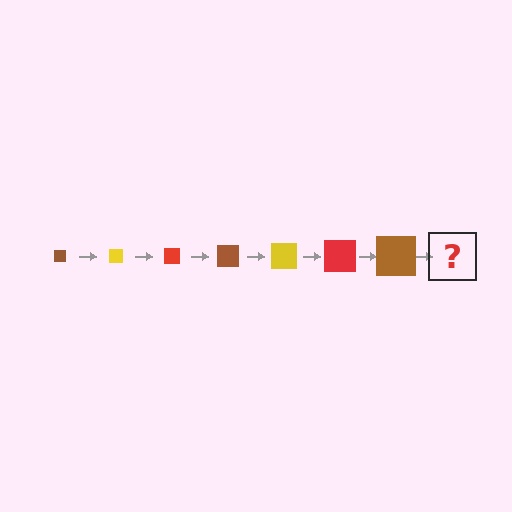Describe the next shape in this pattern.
It should be a yellow square, larger than the previous one.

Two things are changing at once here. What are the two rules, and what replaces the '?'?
The two rules are that the square grows larger each step and the color cycles through brown, yellow, and red. The '?' should be a yellow square, larger than the previous one.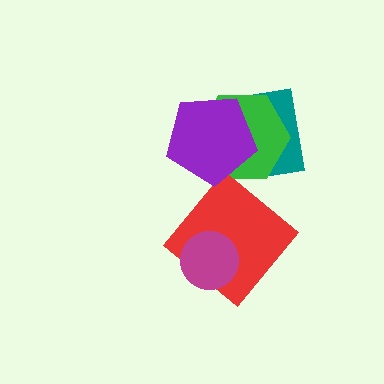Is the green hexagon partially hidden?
Yes, it is partially covered by another shape.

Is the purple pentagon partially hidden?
No, no other shape covers it.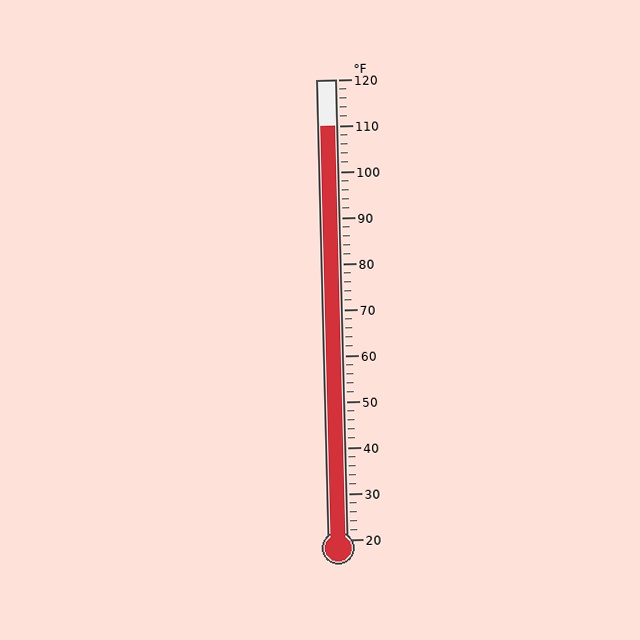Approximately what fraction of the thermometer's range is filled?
The thermometer is filled to approximately 90% of its range.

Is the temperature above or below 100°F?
The temperature is above 100°F.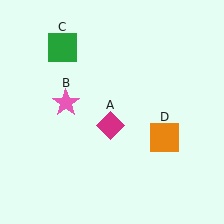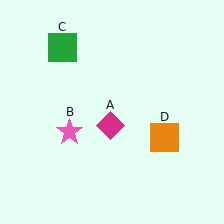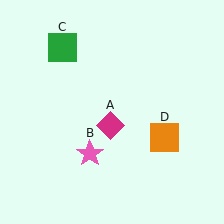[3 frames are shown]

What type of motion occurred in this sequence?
The pink star (object B) rotated counterclockwise around the center of the scene.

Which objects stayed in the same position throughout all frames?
Magenta diamond (object A) and green square (object C) and orange square (object D) remained stationary.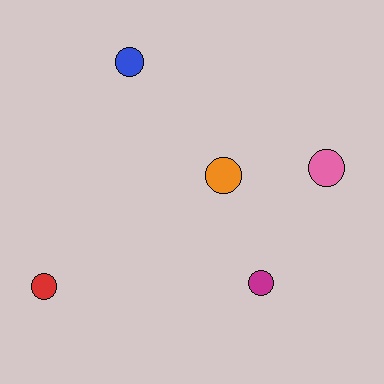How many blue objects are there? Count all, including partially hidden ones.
There is 1 blue object.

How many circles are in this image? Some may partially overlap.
There are 5 circles.